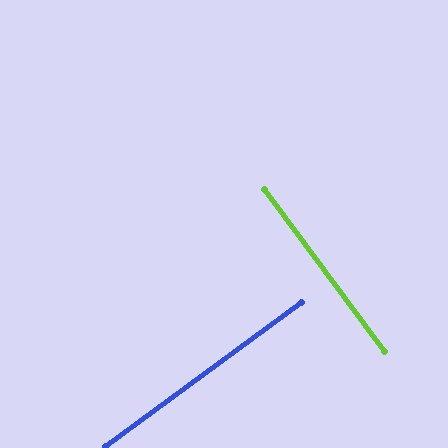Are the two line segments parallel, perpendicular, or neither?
Perpendicular — they meet at approximately 90°.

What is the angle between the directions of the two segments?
Approximately 90 degrees.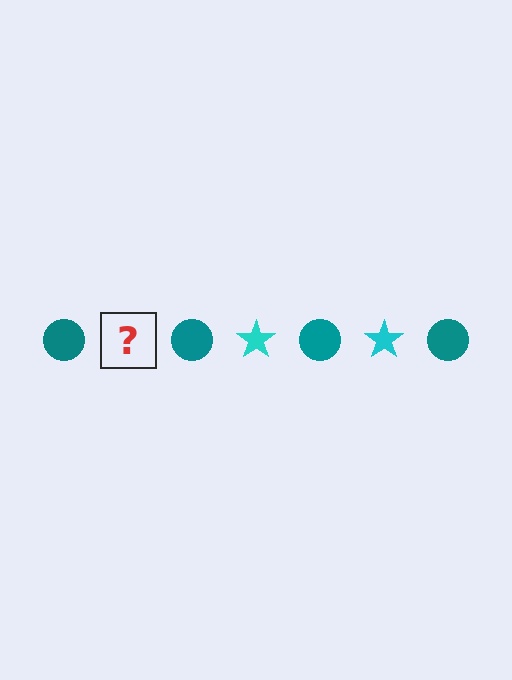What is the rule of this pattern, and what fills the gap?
The rule is that the pattern alternates between teal circle and cyan star. The gap should be filled with a cyan star.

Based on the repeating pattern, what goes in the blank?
The blank should be a cyan star.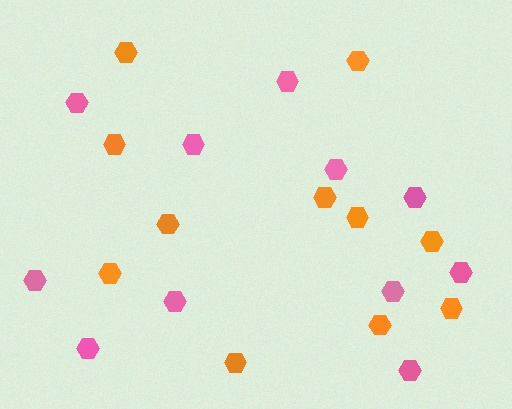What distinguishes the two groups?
There are 2 groups: one group of pink hexagons (11) and one group of orange hexagons (11).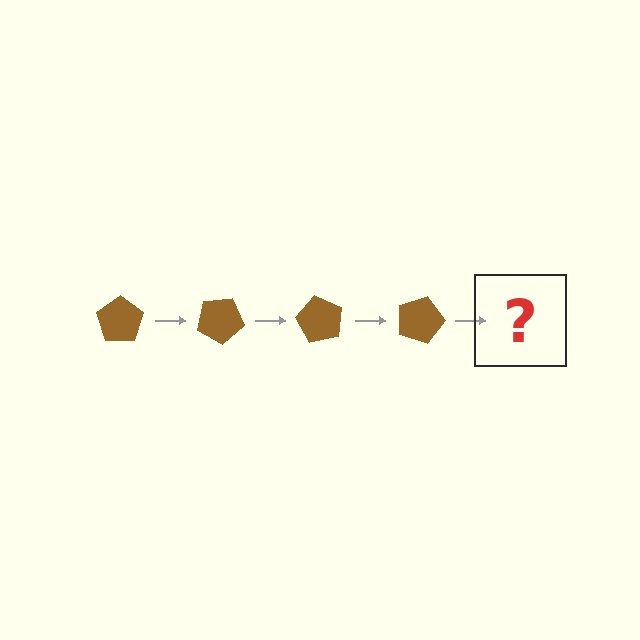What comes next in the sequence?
The next element should be a brown pentagon rotated 120 degrees.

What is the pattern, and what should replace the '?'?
The pattern is that the pentagon rotates 30 degrees each step. The '?' should be a brown pentagon rotated 120 degrees.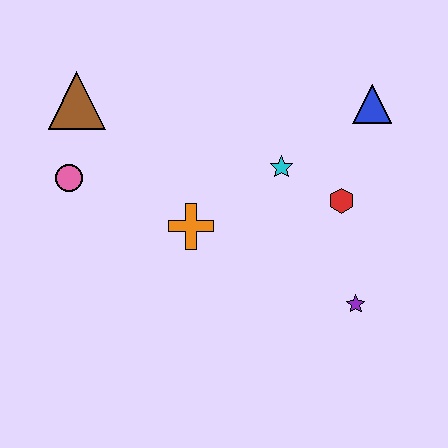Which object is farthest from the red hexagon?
The brown triangle is farthest from the red hexagon.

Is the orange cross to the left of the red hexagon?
Yes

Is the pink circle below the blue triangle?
Yes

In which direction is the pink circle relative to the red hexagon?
The pink circle is to the left of the red hexagon.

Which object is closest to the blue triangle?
The red hexagon is closest to the blue triangle.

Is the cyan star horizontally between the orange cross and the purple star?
Yes